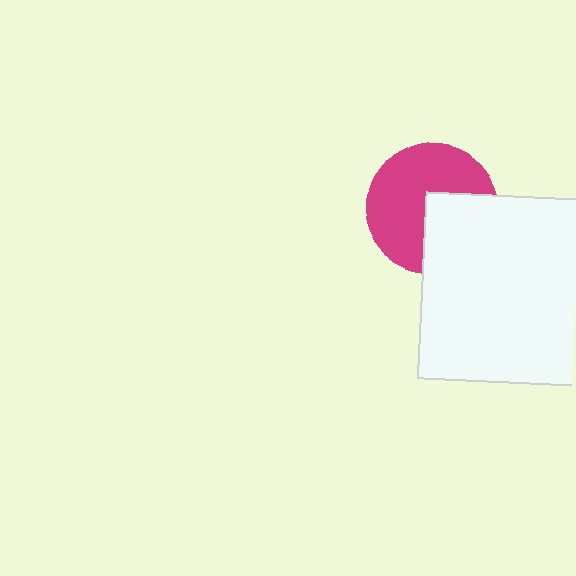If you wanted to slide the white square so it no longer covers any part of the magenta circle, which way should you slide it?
Slide it toward the lower-right — that is the most direct way to separate the two shapes.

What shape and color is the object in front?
The object in front is a white square.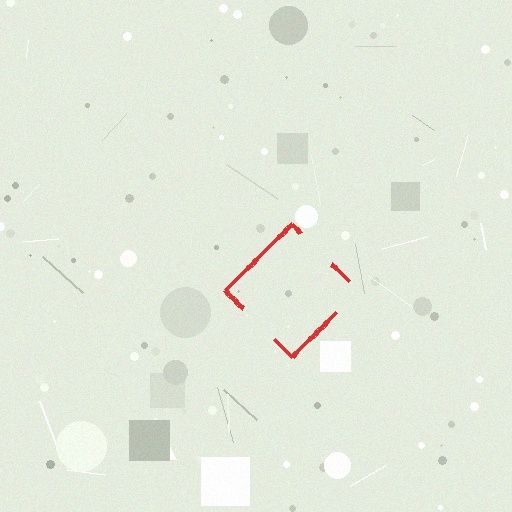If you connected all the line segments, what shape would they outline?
They would outline a diamond.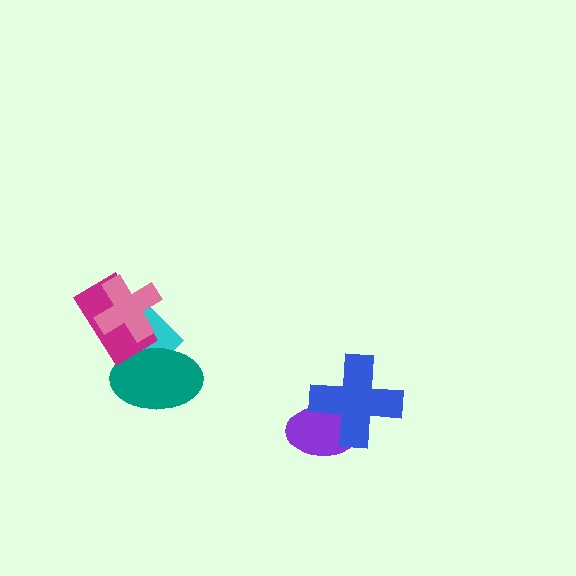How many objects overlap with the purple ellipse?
1 object overlaps with the purple ellipse.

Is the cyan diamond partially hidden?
Yes, it is partially covered by another shape.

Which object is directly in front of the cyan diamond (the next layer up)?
The teal ellipse is directly in front of the cyan diamond.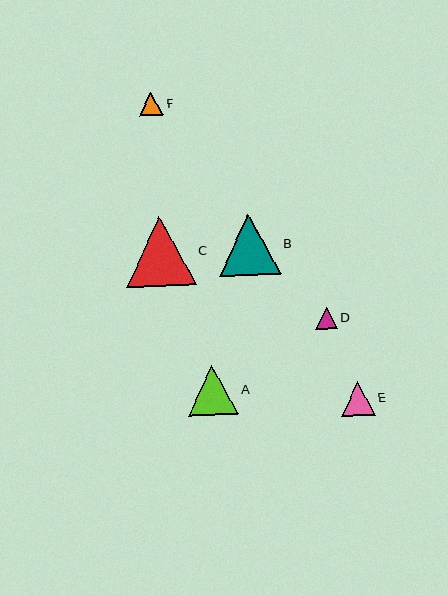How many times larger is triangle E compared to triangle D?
Triangle E is approximately 1.6 times the size of triangle D.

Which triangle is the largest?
Triangle C is the largest with a size of approximately 70 pixels.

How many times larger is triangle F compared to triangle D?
Triangle F is approximately 1.1 times the size of triangle D.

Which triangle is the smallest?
Triangle D is the smallest with a size of approximately 21 pixels.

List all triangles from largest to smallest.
From largest to smallest: C, B, A, E, F, D.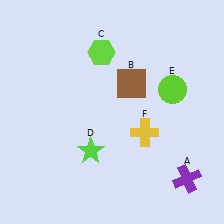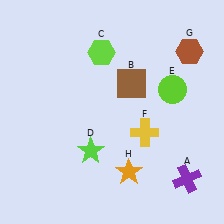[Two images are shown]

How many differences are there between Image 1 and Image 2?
There are 2 differences between the two images.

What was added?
A brown hexagon (G), an orange star (H) were added in Image 2.